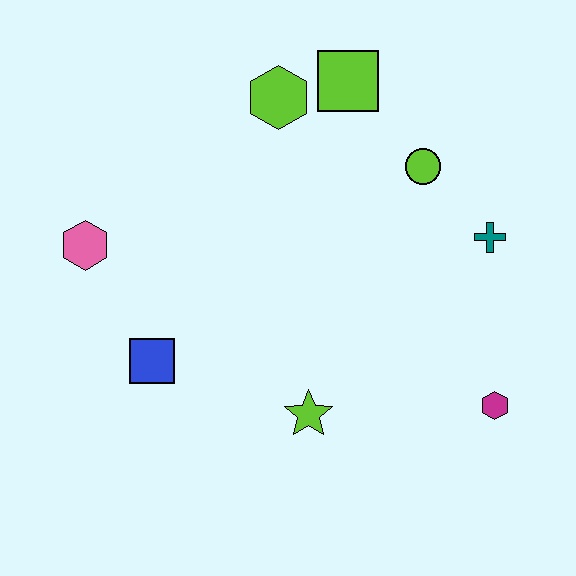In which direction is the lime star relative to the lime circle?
The lime star is below the lime circle.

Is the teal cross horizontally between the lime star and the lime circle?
No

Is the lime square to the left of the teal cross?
Yes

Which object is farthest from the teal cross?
The pink hexagon is farthest from the teal cross.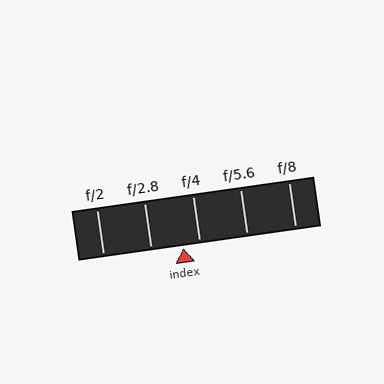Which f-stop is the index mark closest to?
The index mark is closest to f/4.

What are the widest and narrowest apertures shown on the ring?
The widest aperture shown is f/2 and the narrowest is f/8.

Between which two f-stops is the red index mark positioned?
The index mark is between f/2.8 and f/4.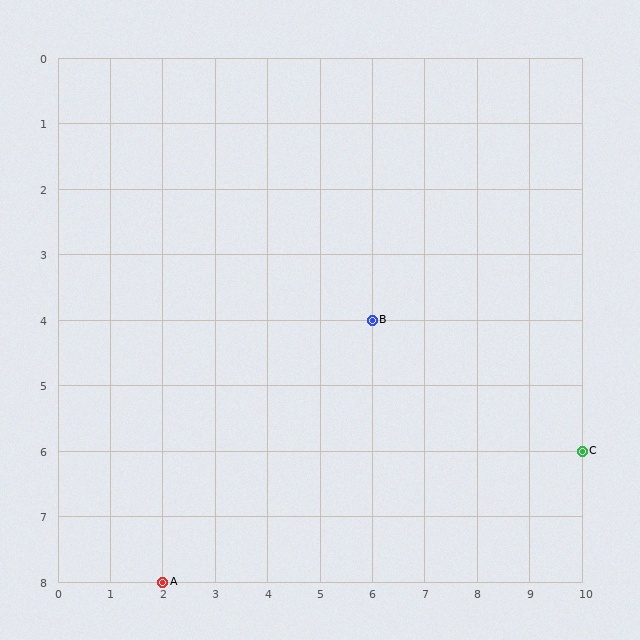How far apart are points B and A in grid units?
Points B and A are 4 columns and 4 rows apart (about 5.7 grid units diagonally).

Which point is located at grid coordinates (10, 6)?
Point C is at (10, 6).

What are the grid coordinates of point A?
Point A is at grid coordinates (2, 8).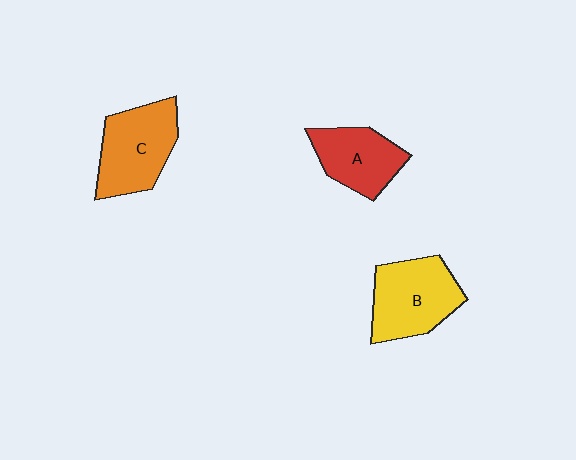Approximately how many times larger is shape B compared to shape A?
Approximately 1.3 times.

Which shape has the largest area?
Shape B (yellow).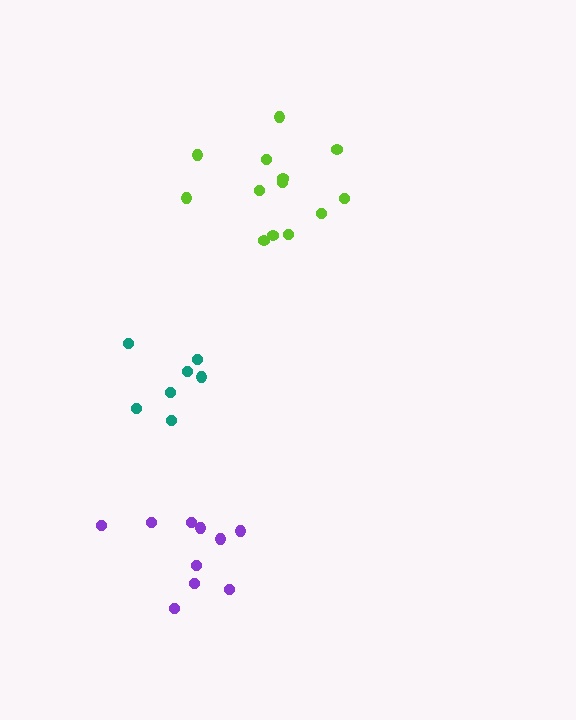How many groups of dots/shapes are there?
There are 3 groups.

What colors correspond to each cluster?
The clusters are colored: lime, purple, teal.